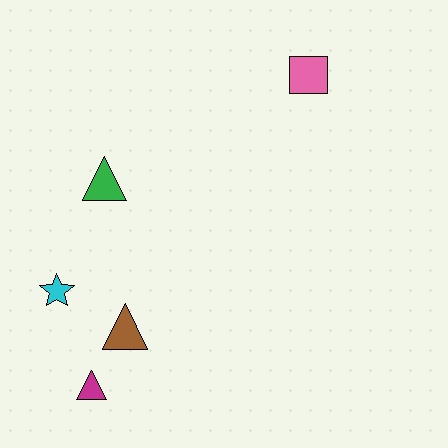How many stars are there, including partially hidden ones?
There is 1 star.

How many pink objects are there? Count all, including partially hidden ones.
There is 1 pink object.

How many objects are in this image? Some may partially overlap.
There are 5 objects.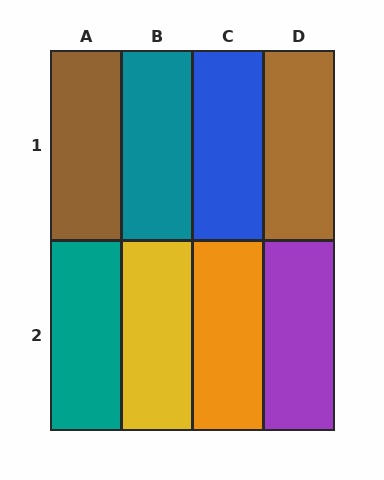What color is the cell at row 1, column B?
Teal.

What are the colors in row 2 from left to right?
Teal, yellow, orange, purple.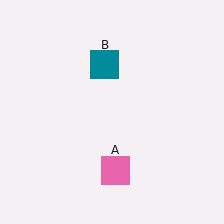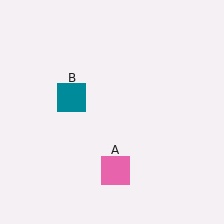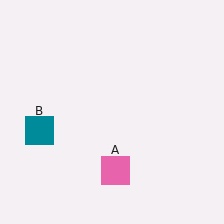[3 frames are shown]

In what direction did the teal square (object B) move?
The teal square (object B) moved down and to the left.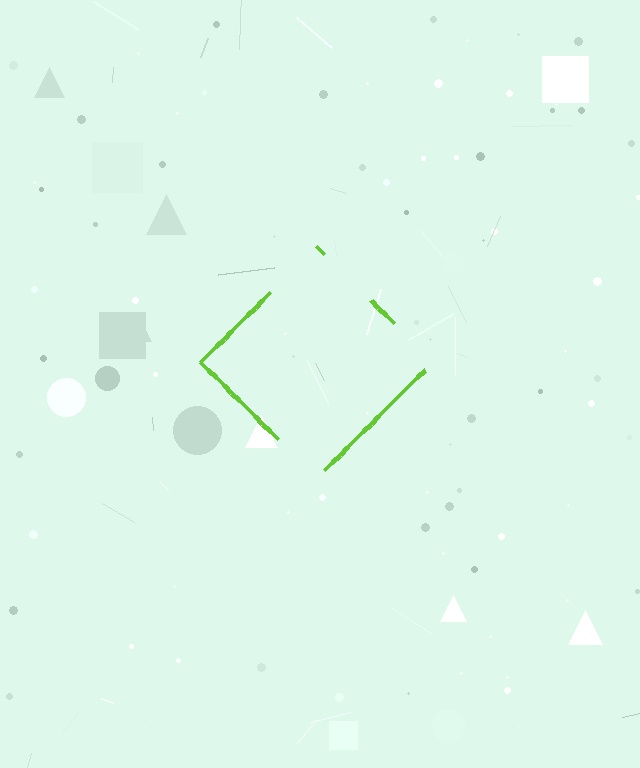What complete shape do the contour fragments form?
The contour fragments form a diamond.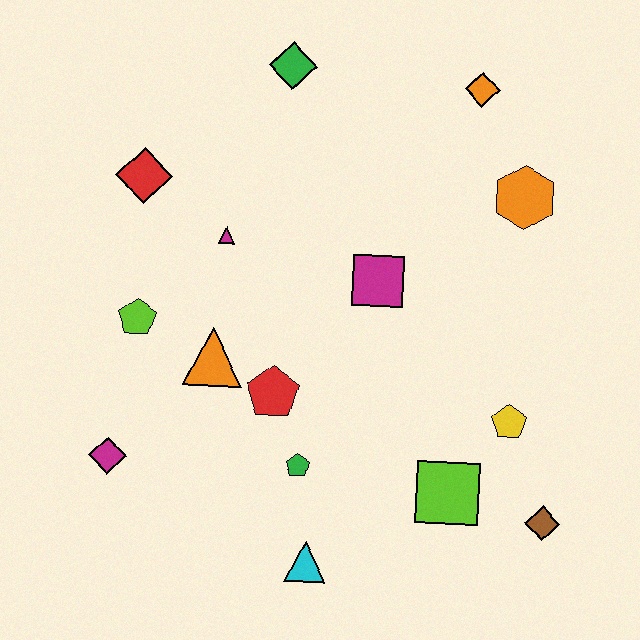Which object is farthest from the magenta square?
The magenta diamond is farthest from the magenta square.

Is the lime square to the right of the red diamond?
Yes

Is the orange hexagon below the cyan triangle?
No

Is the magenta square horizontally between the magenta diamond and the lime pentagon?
No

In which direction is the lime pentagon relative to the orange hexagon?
The lime pentagon is to the left of the orange hexagon.